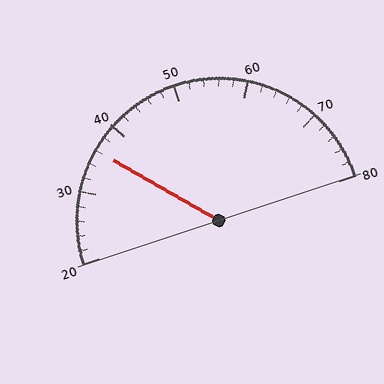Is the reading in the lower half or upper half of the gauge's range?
The reading is in the lower half of the range (20 to 80).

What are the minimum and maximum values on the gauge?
The gauge ranges from 20 to 80.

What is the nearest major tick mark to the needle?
The nearest major tick mark is 40.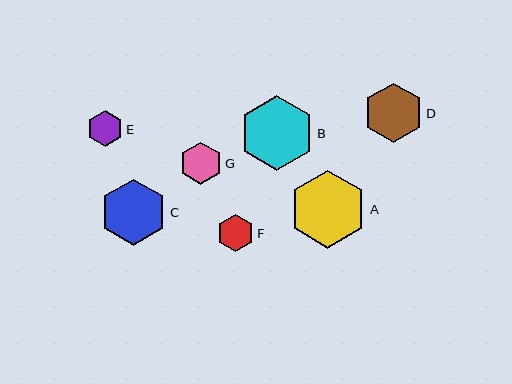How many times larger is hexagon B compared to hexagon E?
Hexagon B is approximately 2.1 times the size of hexagon E.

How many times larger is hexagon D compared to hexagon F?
Hexagon D is approximately 1.6 times the size of hexagon F.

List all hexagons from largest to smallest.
From largest to smallest: A, B, C, D, G, F, E.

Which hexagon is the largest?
Hexagon A is the largest with a size of approximately 78 pixels.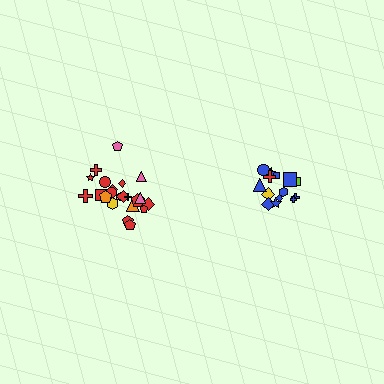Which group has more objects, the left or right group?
The left group.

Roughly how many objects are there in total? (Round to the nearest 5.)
Roughly 35 objects in total.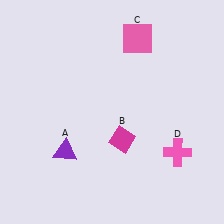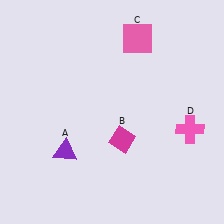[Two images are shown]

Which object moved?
The pink cross (D) moved up.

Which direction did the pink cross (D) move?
The pink cross (D) moved up.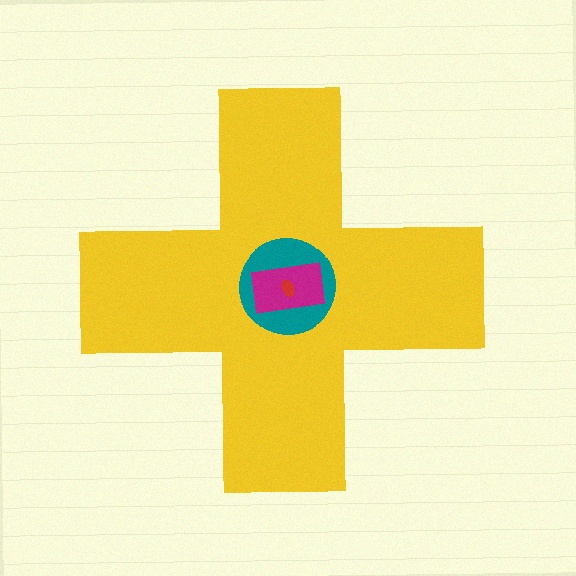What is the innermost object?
The red ellipse.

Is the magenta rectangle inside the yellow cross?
Yes.